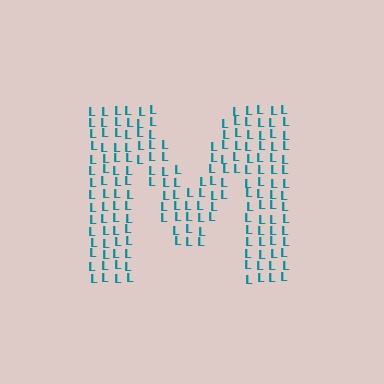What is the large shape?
The large shape is the letter M.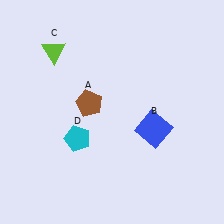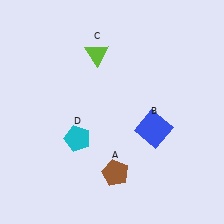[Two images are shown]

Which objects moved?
The objects that moved are: the brown pentagon (A), the lime triangle (C).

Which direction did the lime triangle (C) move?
The lime triangle (C) moved right.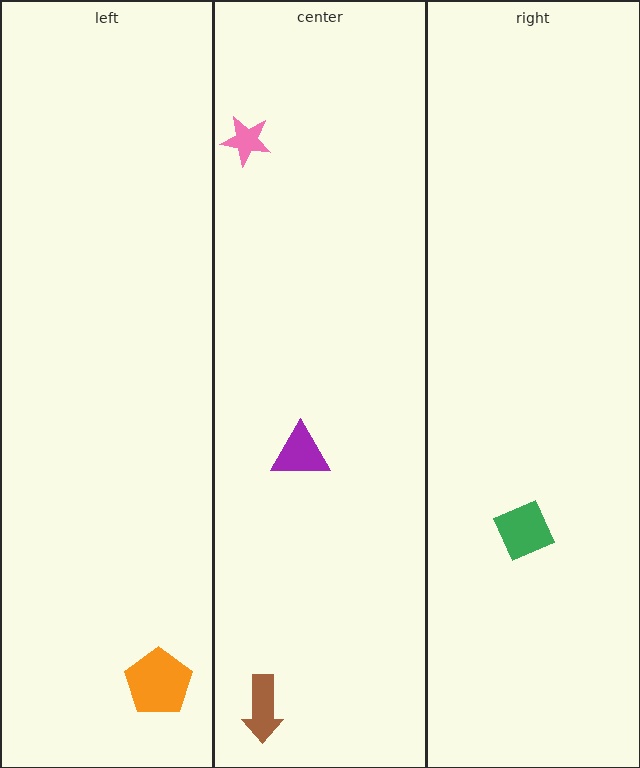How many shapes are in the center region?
3.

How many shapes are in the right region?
1.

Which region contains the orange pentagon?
The left region.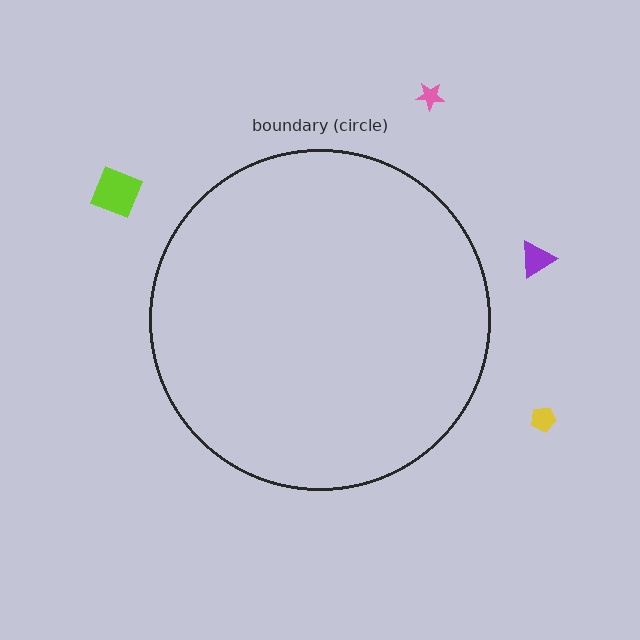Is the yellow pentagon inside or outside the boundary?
Outside.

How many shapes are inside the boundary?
0 inside, 4 outside.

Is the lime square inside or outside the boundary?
Outside.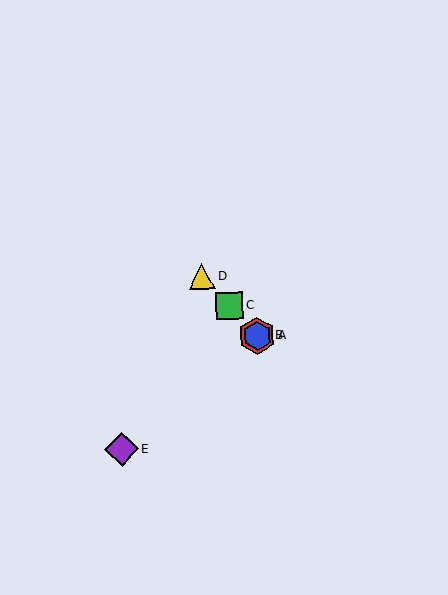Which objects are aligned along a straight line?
Objects A, B, C, D are aligned along a straight line.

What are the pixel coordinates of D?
Object D is at (202, 276).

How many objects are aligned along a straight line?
4 objects (A, B, C, D) are aligned along a straight line.